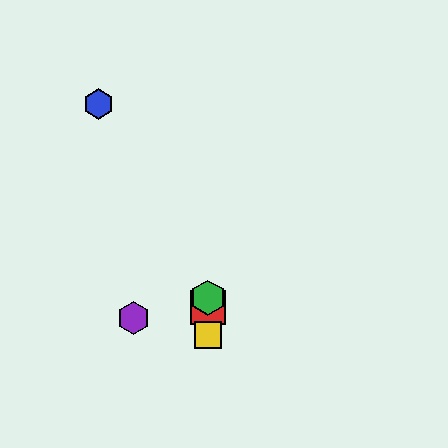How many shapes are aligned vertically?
3 shapes (the red square, the green hexagon, the yellow square) are aligned vertically.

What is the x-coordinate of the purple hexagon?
The purple hexagon is at x≈133.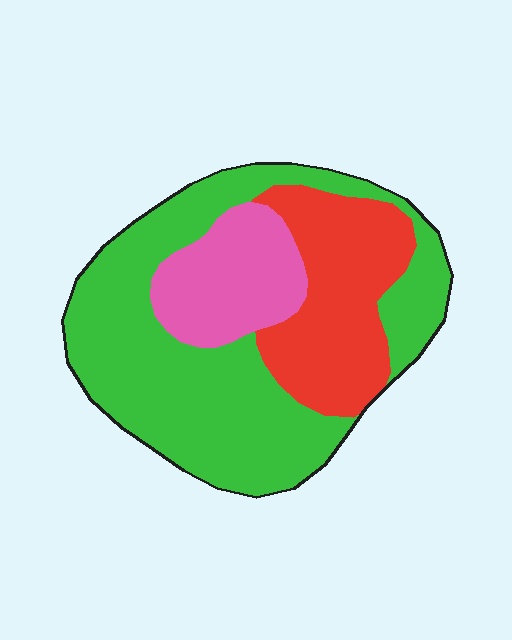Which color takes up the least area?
Pink, at roughly 15%.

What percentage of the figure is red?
Red takes up about one quarter (1/4) of the figure.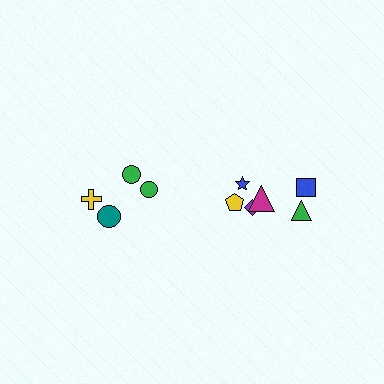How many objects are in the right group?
There are 6 objects.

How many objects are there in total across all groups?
There are 10 objects.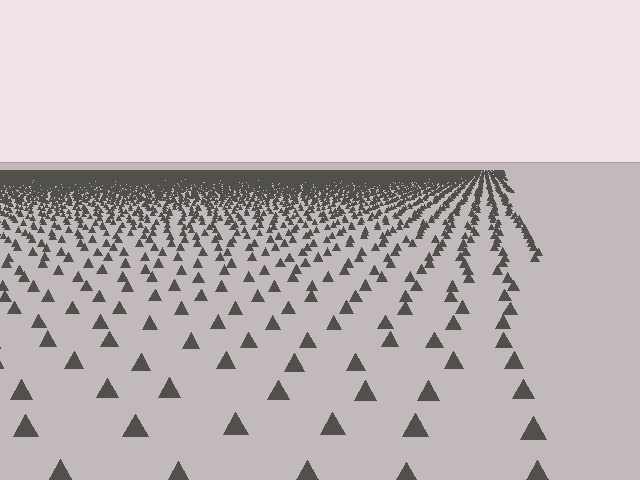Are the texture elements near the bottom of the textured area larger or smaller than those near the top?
Larger. Near the bottom, elements are closer to the viewer and appear at a bigger on-screen size.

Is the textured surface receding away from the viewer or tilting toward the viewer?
The surface is receding away from the viewer. Texture elements get smaller and denser toward the top.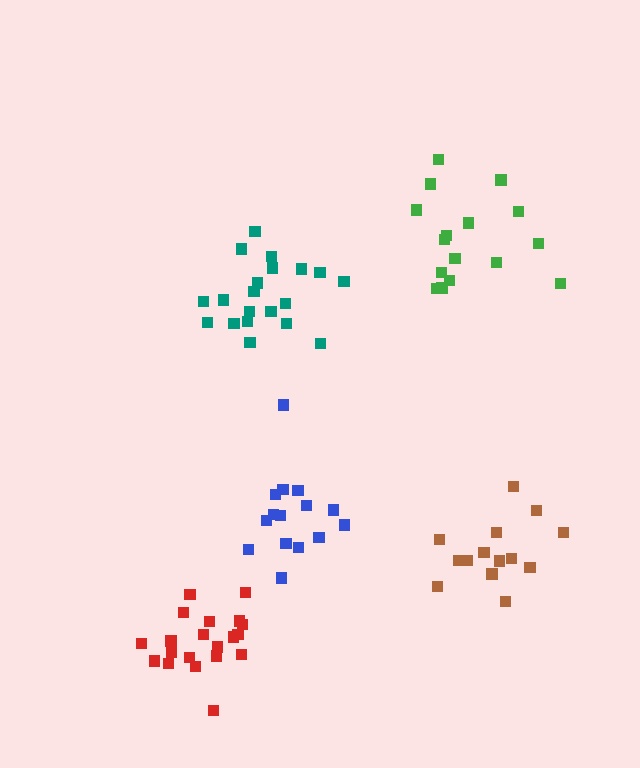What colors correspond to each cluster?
The clusters are colored: green, red, teal, brown, blue.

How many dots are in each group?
Group 1: 16 dots, Group 2: 20 dots, Group 3: 20 dots, Group 4: 14 dots, Group 5: 15 dots (85 total).